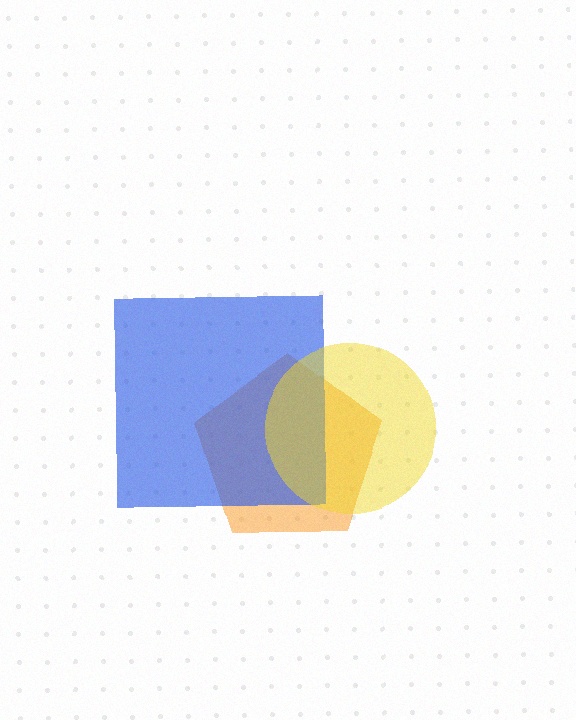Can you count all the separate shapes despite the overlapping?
Yes, there are 3 separate shapes.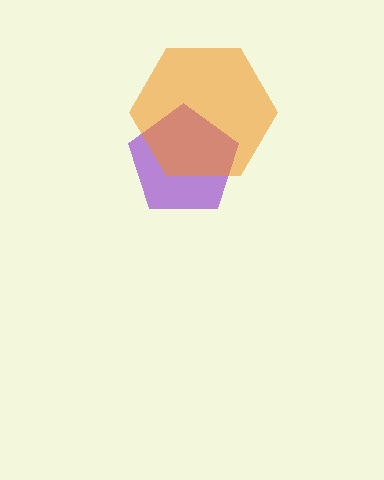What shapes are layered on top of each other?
The layered shapes are: a purple pentagon, an orange hexagon.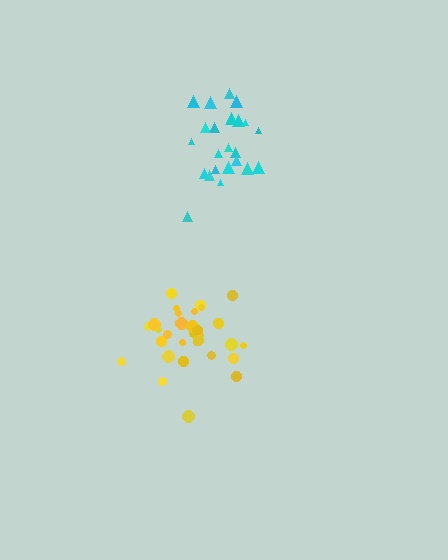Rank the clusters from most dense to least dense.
yellow, cyan.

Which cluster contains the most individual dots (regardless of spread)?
Yellow (31).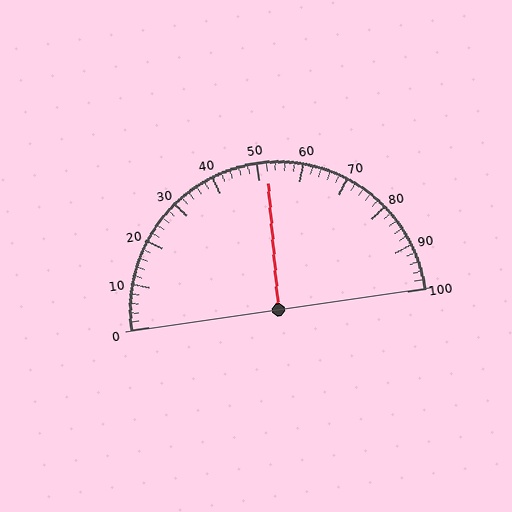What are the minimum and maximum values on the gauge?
The gauge ranges from 0 to 100.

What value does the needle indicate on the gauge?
The needle indicates approximately 52.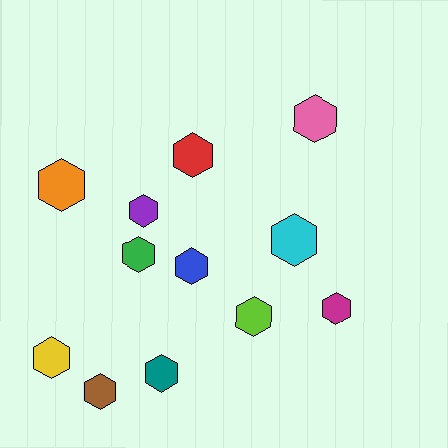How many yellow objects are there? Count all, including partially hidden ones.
There is 1 yellow object.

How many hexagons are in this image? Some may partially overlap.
There are 12 hexagons.